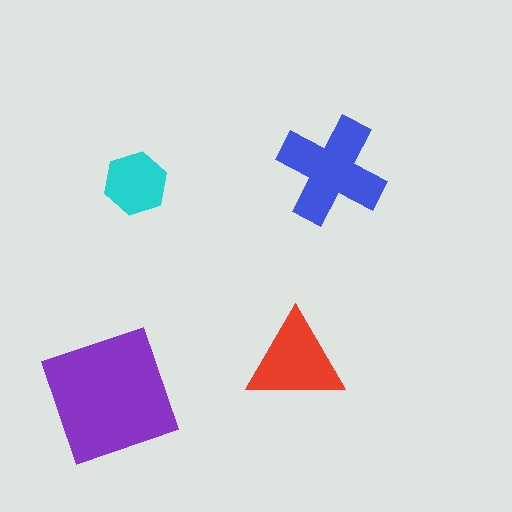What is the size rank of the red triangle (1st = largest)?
3rd.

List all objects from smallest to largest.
The cyan hexagon, the red triangle, the blue cross, the purple square.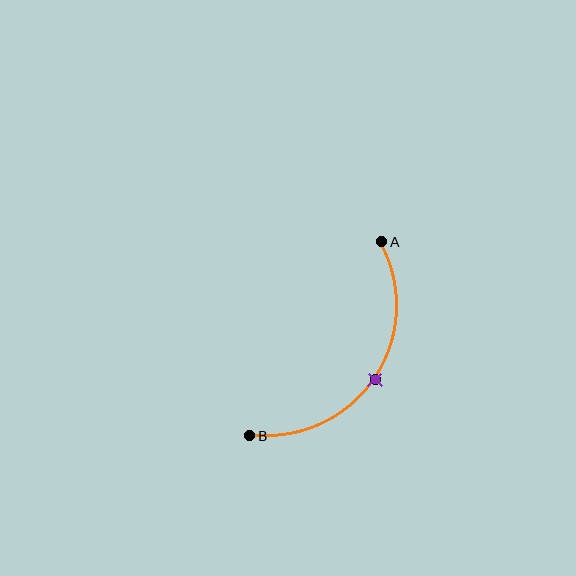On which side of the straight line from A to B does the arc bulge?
The arc bulges below and to the right of the straight line connecting A and B.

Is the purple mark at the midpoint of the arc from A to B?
Yes. The purple mark lies on the arc at equal arc-length from both A and B — it is the arc midpoint.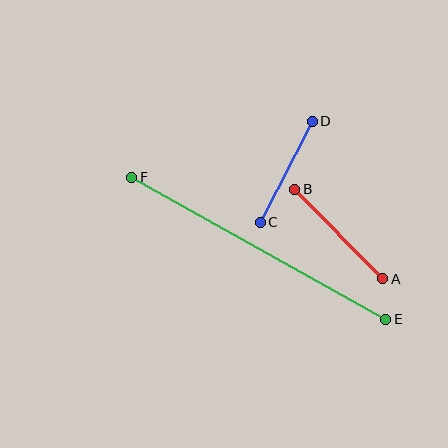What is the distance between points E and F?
The distance is approximately 291 pixels.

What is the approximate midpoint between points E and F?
The midpoint is at approximately (259, 248) pixels.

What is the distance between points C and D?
The distance is approximately 113 pixels.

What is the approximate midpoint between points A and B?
The midpoint is at approximately (339, 234) pixels.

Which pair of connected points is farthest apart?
Points E and F are farthest apart.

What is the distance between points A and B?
The distance is approximately 125 pixels.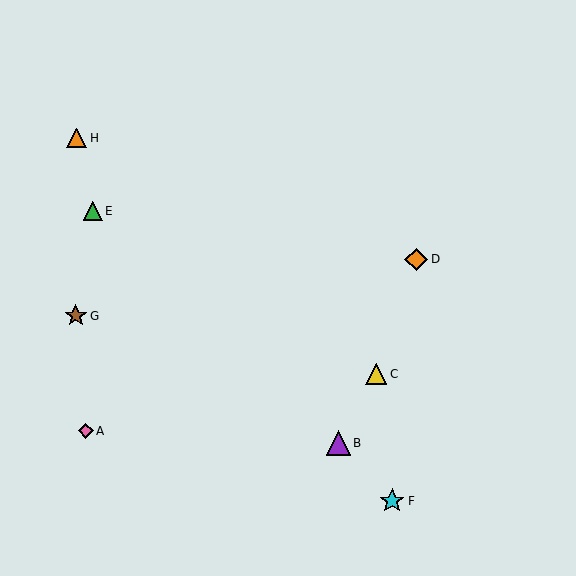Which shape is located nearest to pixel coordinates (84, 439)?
The pink diamond (labeled A) at (86, 431) is nearest to that location.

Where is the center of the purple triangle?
The center of the purple triangle is at (338, 443).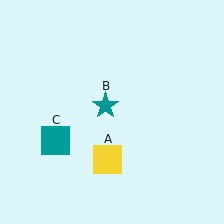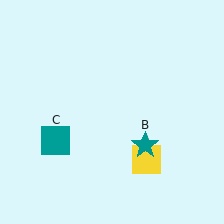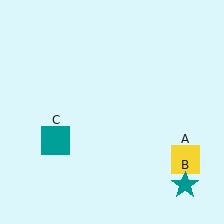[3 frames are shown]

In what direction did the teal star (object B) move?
The teal star (object B) moved down and to the right.